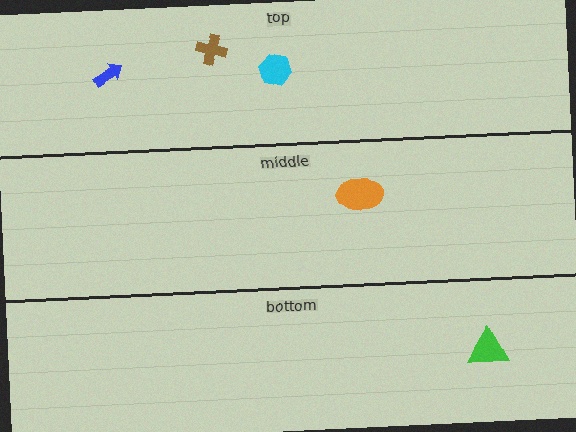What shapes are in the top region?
The blue arrow, the cyan hexagon, the brown cross.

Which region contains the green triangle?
The bottom region.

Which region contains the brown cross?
The top region.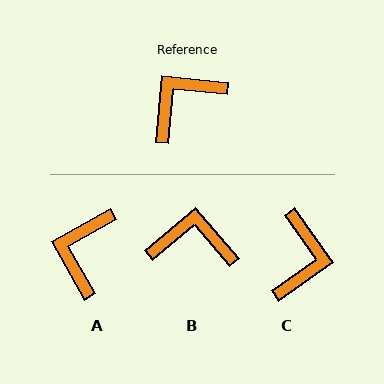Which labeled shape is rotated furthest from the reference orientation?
C, about 139 degrees away.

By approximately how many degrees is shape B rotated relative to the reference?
Approximately 44 degrees clockwise.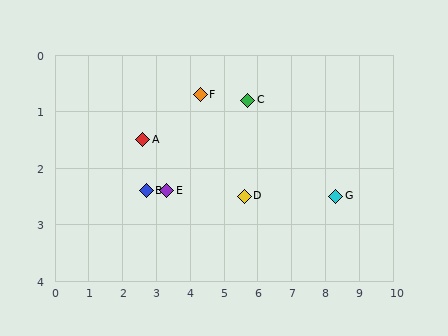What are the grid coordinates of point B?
Point B is at approximately (2.7, 2.4).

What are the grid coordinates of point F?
Point F is at approximately (4.3, 0.7).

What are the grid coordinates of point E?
Point E is at approximately (3.3, 2.4).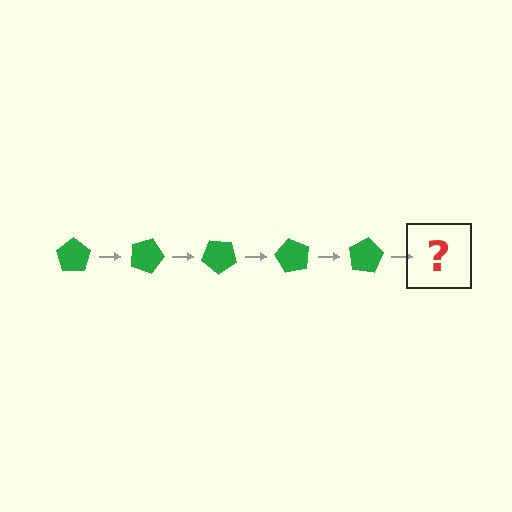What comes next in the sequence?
The next element should be a green pentagon rotated 100 degrees.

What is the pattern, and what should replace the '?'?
The pattern is that the pentagon rotates 20 degrees each step. The '?' should be a green pentagon rotated 100 degrees.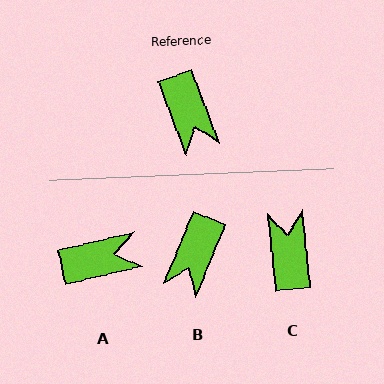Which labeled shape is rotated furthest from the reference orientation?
C, about 165 degrees away.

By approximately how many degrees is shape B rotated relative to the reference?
Approximately 43 degrees clockwise.